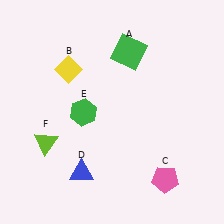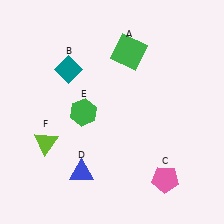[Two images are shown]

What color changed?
The diamond (B) changed from yellow in Image 1 to teal in Image 2.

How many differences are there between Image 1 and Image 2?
There is 1 difference between the two images.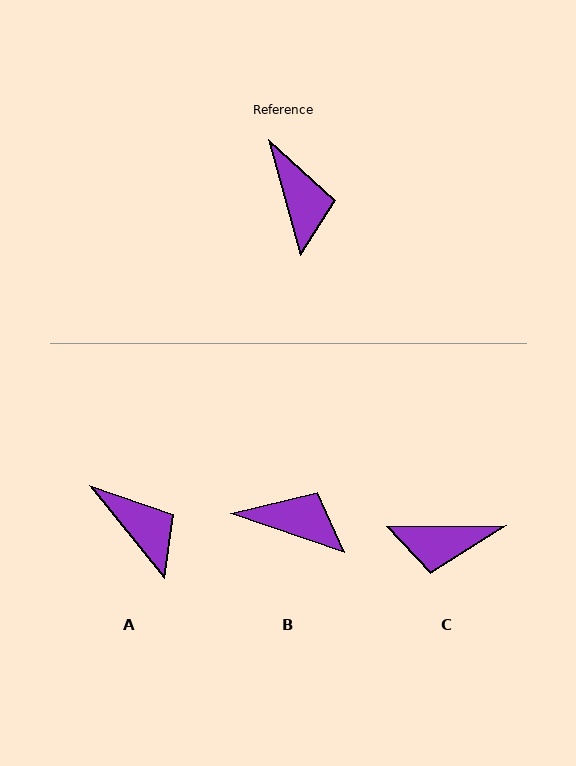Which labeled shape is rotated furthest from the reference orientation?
C, about 105 degrees away.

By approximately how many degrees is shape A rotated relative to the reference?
Approximately 23 degrees counter-clockwise.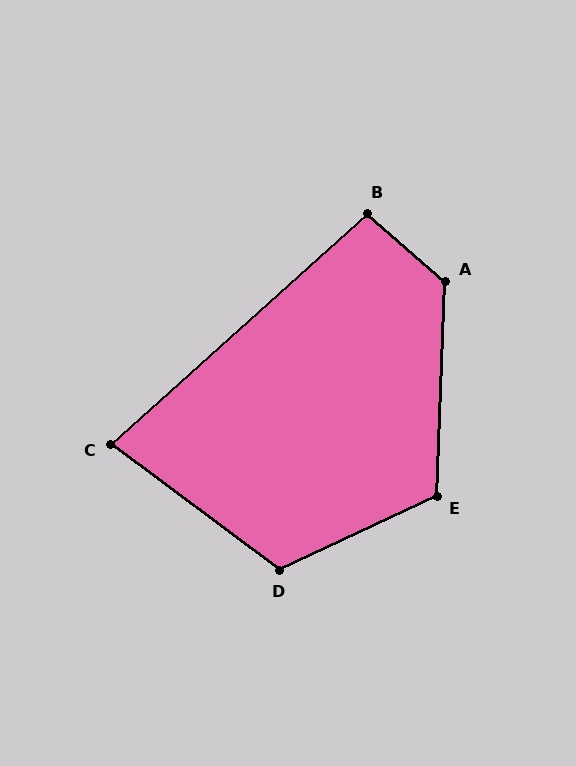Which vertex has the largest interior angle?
A, at approximately 129 degrees.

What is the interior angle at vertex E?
Approximately 117 degrees (obtuse).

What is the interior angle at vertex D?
Approximately 118 degrees (obtuse).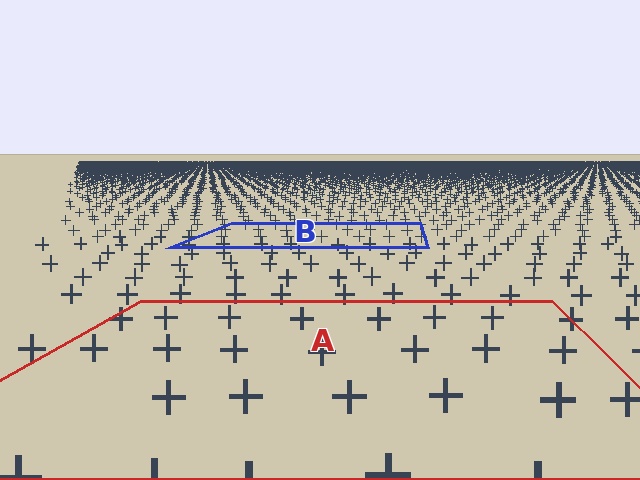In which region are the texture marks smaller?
The texture marks are smaller in region B, because it is farther away.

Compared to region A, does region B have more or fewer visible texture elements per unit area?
Region B has more texture elements per unit area — they are packed more densely because it is farther away.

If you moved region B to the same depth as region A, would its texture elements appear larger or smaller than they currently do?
They would appear larger. At a closer depth, the same texture elements are projected at a bigger on-screen size.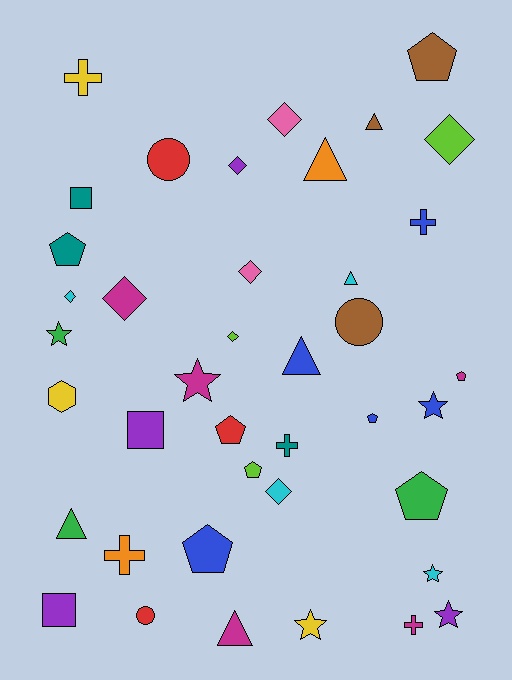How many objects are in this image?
There are 40 objects.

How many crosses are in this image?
There are 5 crosses.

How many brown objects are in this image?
There are 3 brown objects.